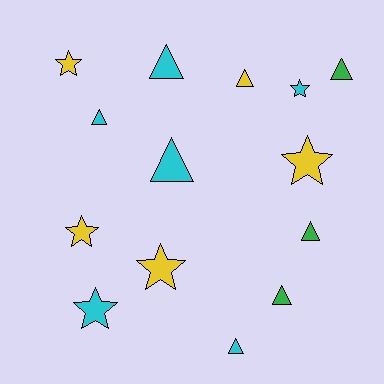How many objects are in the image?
There are 14 objects.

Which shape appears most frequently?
Triangle, with 8 objects.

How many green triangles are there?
There are 3 green triangles.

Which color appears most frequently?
Cyan, with 6 objects.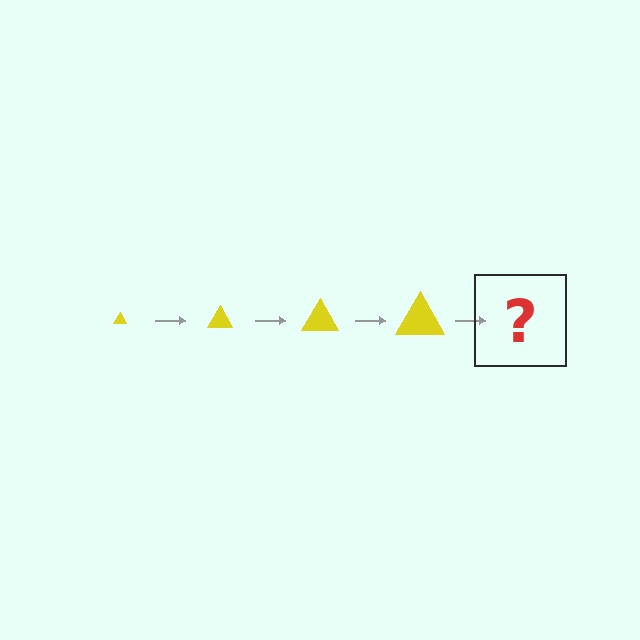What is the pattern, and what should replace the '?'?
The pattern is that the triangle gets progressively larger each step. The '?' should be a yellow triangle, larger than the previous one.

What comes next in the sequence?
The next element should be a yellow triangle, larger than the previous one.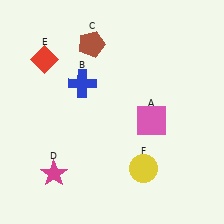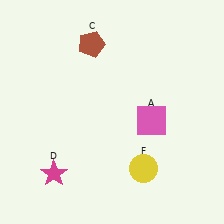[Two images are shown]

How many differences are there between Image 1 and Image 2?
There are 2 differences between the two images.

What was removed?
The blue cross (B), the red diamond (E) were removed in Image 2.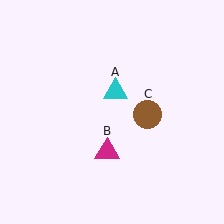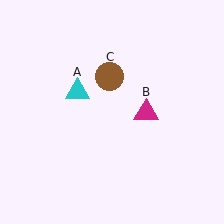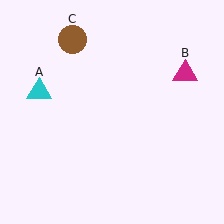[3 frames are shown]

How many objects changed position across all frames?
3 objects changed position: cyan triangle (object A), magenta triangle (object B), brown circle (object C).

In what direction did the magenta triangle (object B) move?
The magenta triangle (object B) moved up and to the right.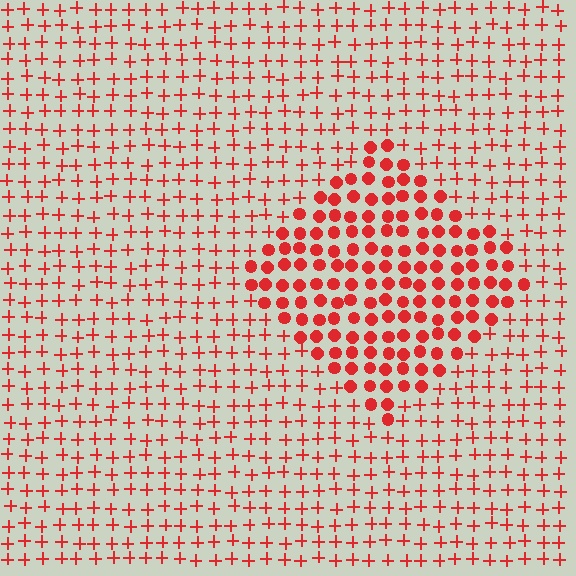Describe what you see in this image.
The image is filled with small red elements arranged in a uniform grid. A diamond-shaped region contains circles, while the surrounding area contains plus signs. The boundary is defined purely by the change in element shape.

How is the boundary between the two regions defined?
The boundary is defined by a change in element shape: circles inside vs. plus signs outside. All elements share the same color and spacing.